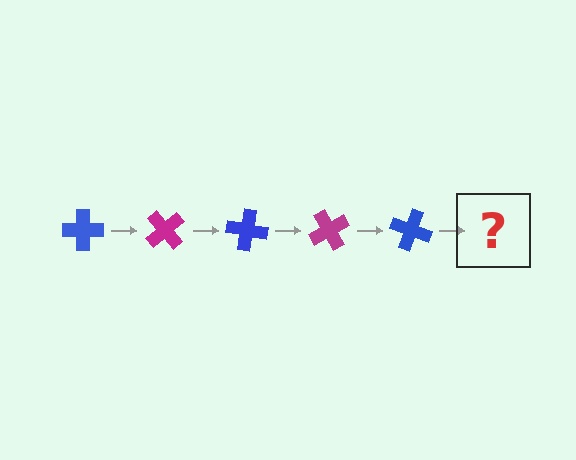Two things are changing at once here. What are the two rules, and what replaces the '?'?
The two rules are that it rotates 50 degrees each step and the color cycles through blue and magenta. The '?' should be a magenta cross, rotated 250 degrees from the start.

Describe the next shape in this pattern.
It should be a magenta cross, rotated 250 degrees from the start.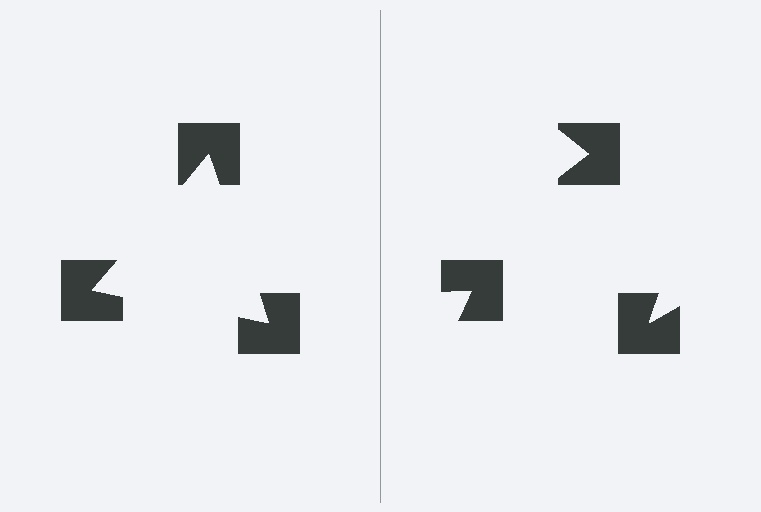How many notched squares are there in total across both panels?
6 — 3 on each side.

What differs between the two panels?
The notched squares are positioned identically on both sides; only the wedge orientations differ. On the left they align to a triangle; on the right they are misaligned.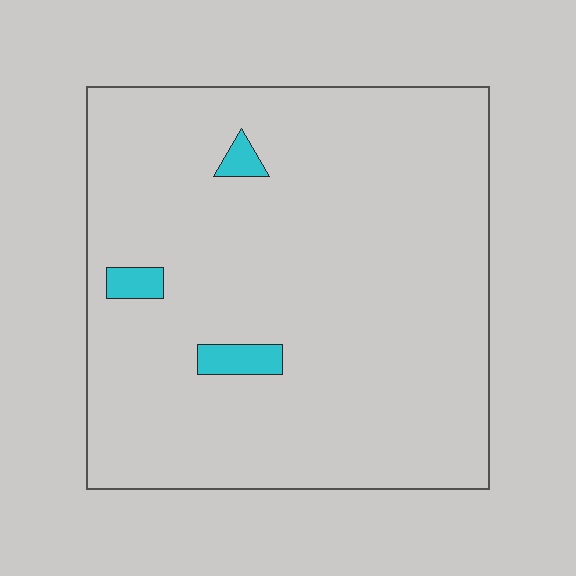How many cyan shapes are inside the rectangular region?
3.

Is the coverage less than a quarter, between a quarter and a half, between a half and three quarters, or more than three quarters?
Less than a quarter.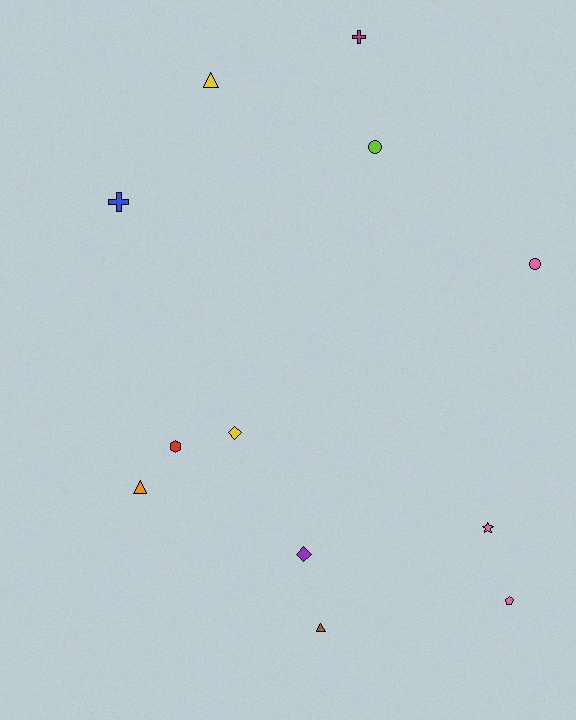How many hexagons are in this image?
There is 1 hexagon.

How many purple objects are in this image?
There is 1 purple object.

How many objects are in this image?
There are 12 objects.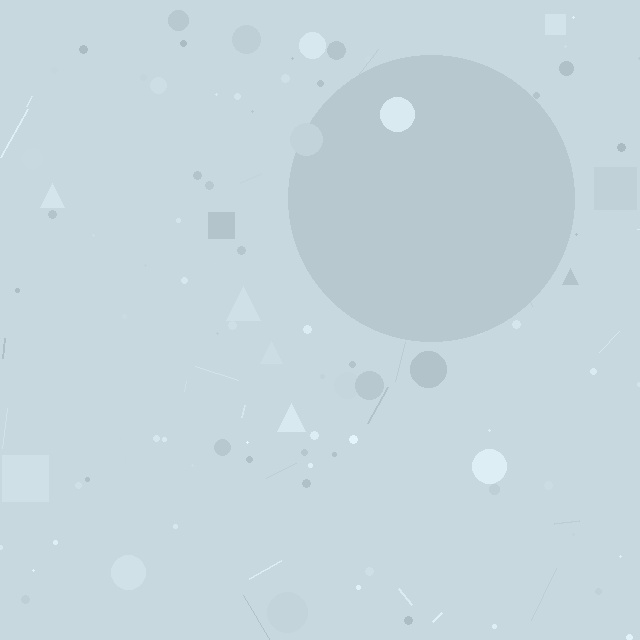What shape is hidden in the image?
A circle is hidden in the image.